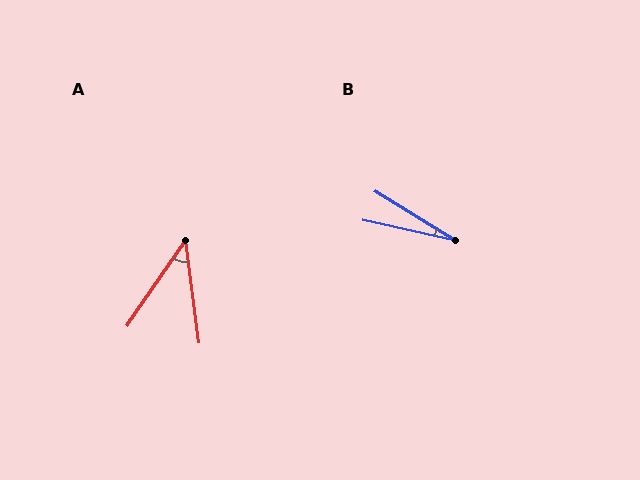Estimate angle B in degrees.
Approximately 19 degrees.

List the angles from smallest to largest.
B (19°), A (42°).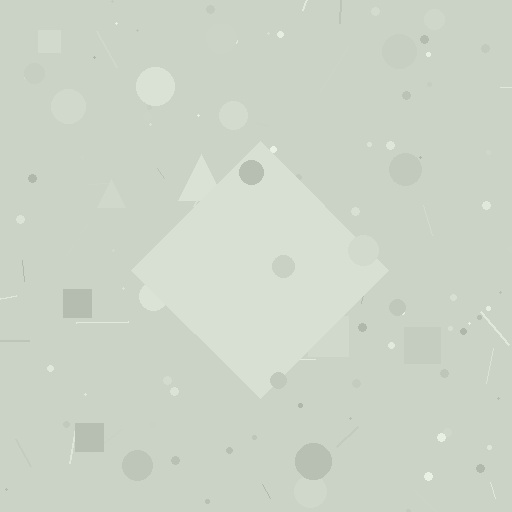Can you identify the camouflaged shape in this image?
The camouflaged shape is a diamond.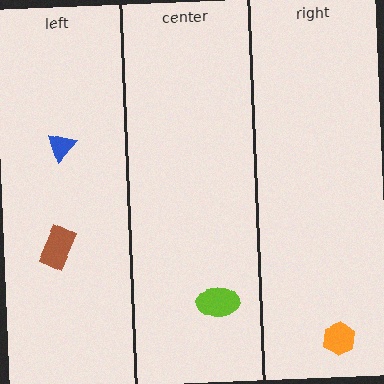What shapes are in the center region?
The lime ellipse.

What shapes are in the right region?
The orange hexagon.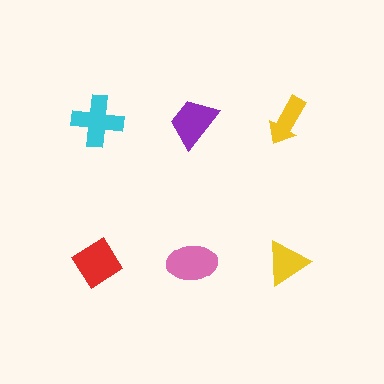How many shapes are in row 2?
3 shapes.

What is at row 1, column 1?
A cyan cross.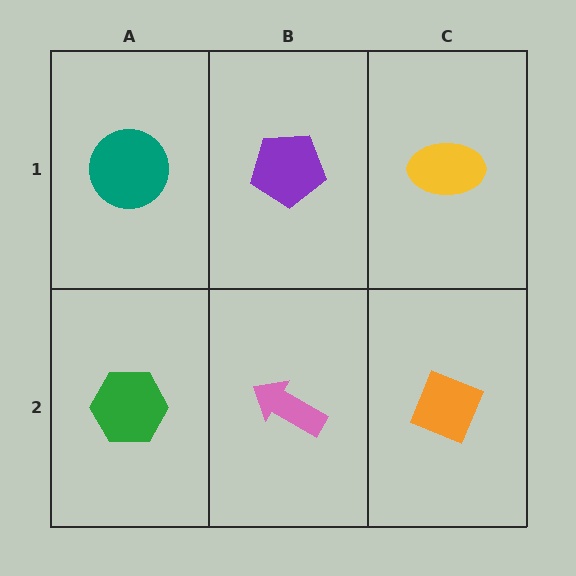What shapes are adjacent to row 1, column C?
An orange diamond (row 2, column C), a purple pentagon (row 1, column B).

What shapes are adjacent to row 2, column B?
A purple pentagon (row 1, column B), a green hexagon (row 2, column A), an orange diamond (row 2, column C).